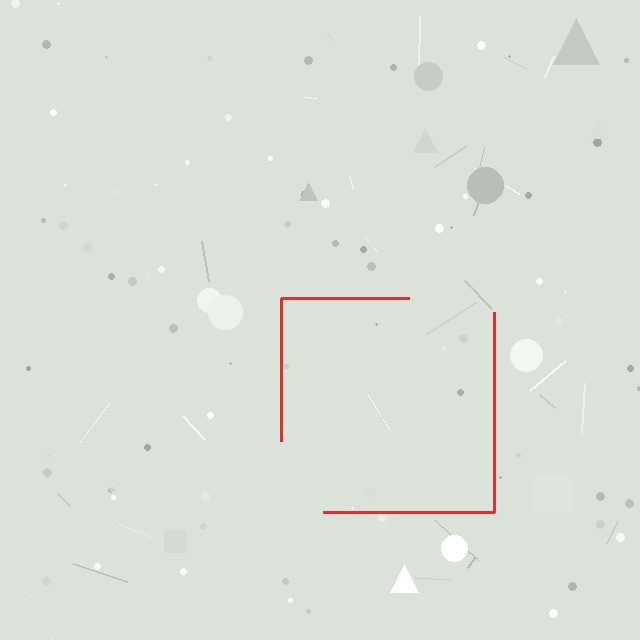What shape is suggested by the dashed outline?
The dashed outline suggests a square.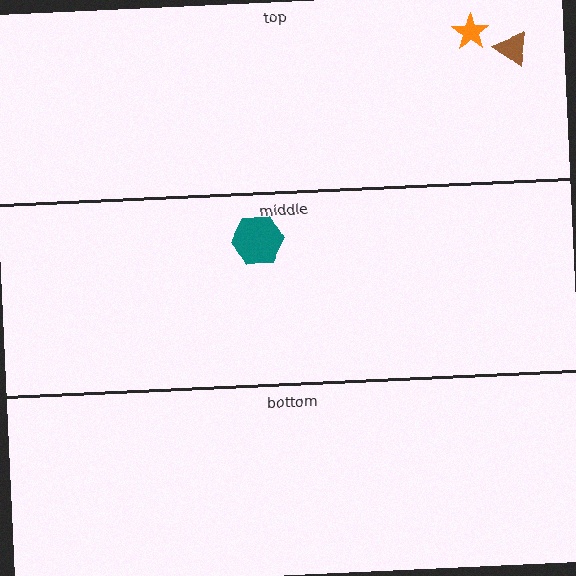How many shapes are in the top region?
2.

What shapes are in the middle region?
The teal hexagon.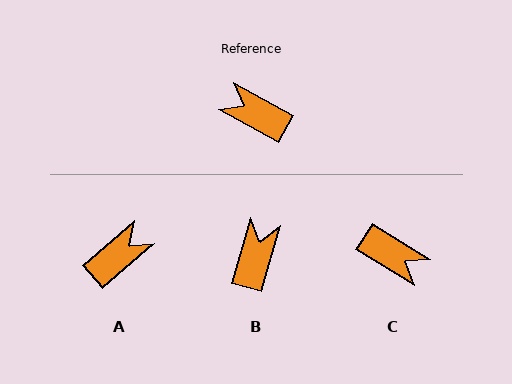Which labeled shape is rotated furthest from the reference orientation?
C, about 177 degrees away.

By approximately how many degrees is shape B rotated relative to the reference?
Approximately 77 degrees clockwise.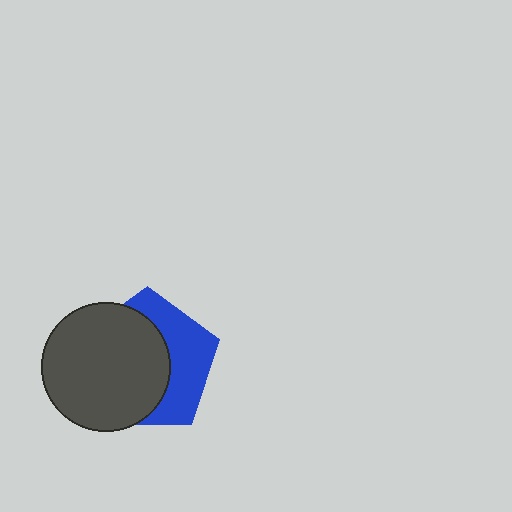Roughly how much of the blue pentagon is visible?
A small part of it is visible (roughly 41%).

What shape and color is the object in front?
The object in front is a dark gray circle.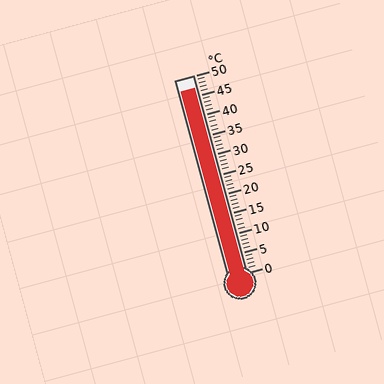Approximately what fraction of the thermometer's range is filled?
The thermometer is filled to approximately 95% of its range.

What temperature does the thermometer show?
The thermometer shows approximately 47°C.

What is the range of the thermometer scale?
The thermometer scale ranges from 0°C to 50°C.